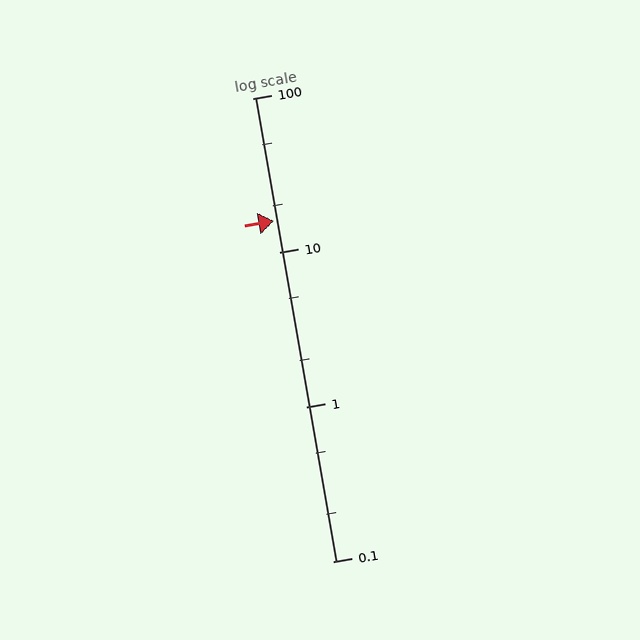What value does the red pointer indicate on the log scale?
The pointer indicates approximately 16.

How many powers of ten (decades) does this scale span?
The scale spans 3 decades, from 0.1 to 100.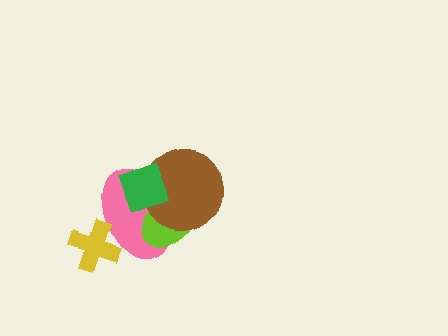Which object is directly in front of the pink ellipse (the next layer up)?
The lime ellipse is directly in front of the pink ellipse.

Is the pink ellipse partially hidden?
Yes, it is partially covered by another shape.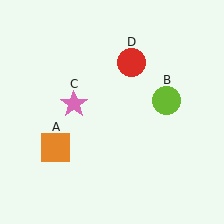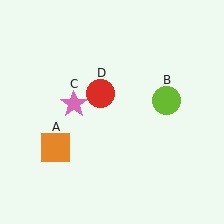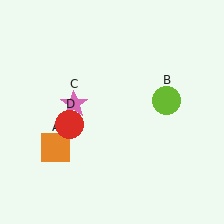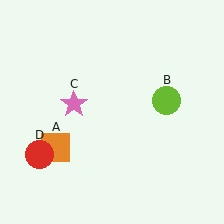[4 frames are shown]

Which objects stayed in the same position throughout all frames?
Orange square (object A) and lime circle (object B) and pink star (object C) remained stationary.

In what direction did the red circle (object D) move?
The red circle (object D) moved down and to the left.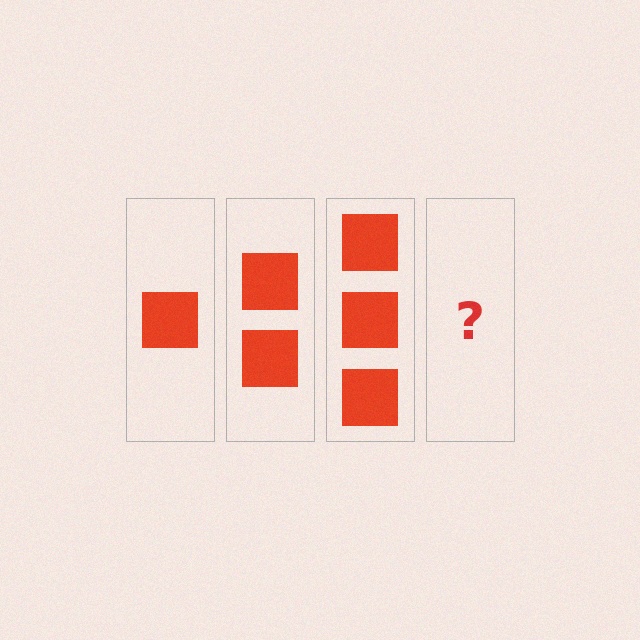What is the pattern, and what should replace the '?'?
The pattern is that each step adds one more square. The '?' should be 4 squares.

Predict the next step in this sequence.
The next step is 4 squares.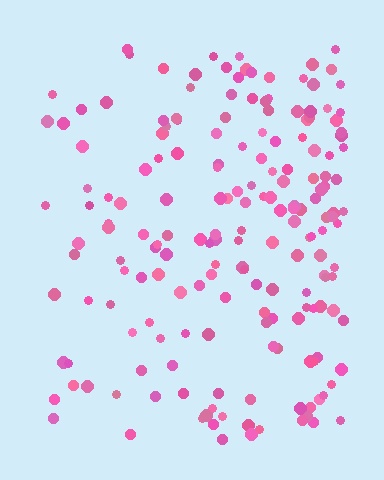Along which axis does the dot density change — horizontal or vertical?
Horizontal.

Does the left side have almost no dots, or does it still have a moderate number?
Still a moderate number, just noticeably fewer than the right.